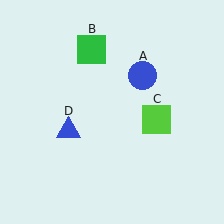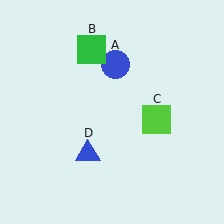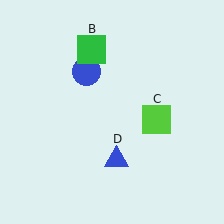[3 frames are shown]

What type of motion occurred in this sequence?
The blue circle (object A), blue triangle (object D) rotated counterclockwise around the center of the scene.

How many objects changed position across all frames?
2 objects changed position: blue circle (object A), blue triangle (object D).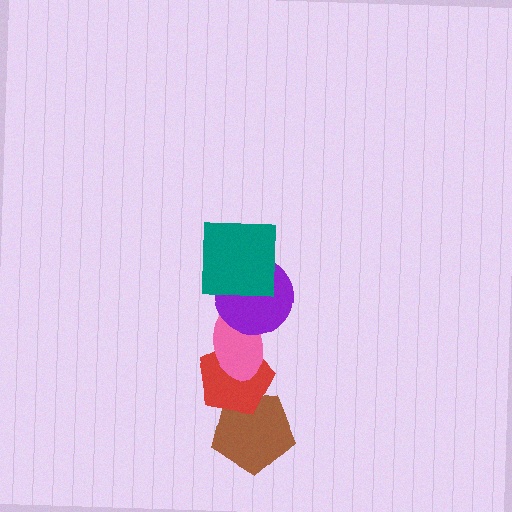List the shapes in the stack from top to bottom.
From top to bottom: the teal square, the purple circle, the pink ellipse, the red pentagon, the brown pentagon.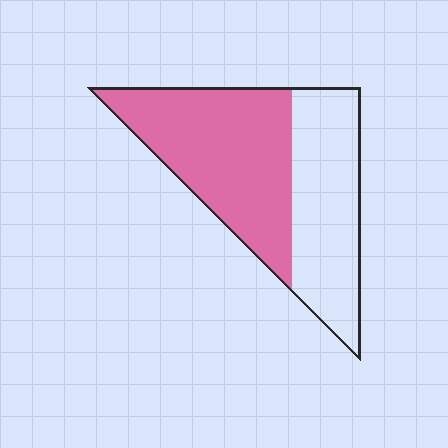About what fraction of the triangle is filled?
About three fifths (3/5).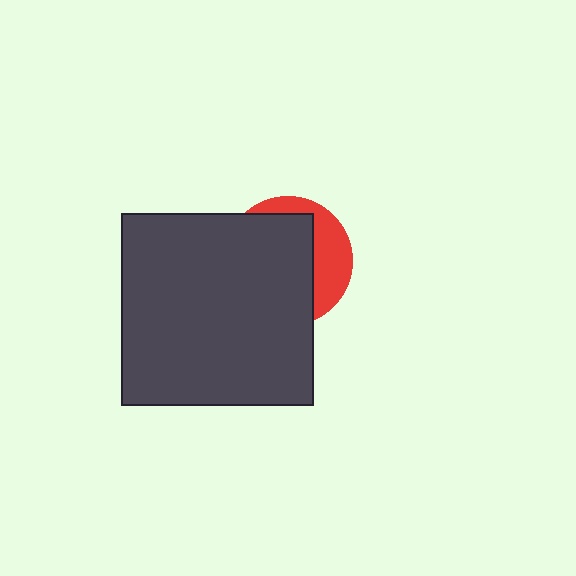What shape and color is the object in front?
The object in front is a dark gray square.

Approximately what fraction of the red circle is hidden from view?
Roughly 67% of the red circle is hidden behind the dark gray square.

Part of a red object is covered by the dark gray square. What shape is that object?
It is a circle.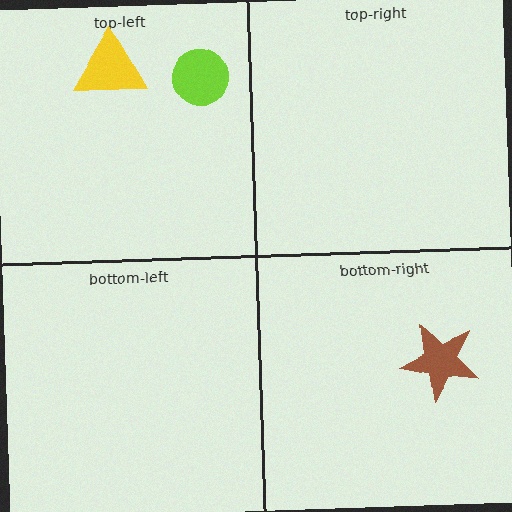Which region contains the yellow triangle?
The top-left region.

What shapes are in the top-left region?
The yellow triangle, the lime circle.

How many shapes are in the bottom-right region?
1.